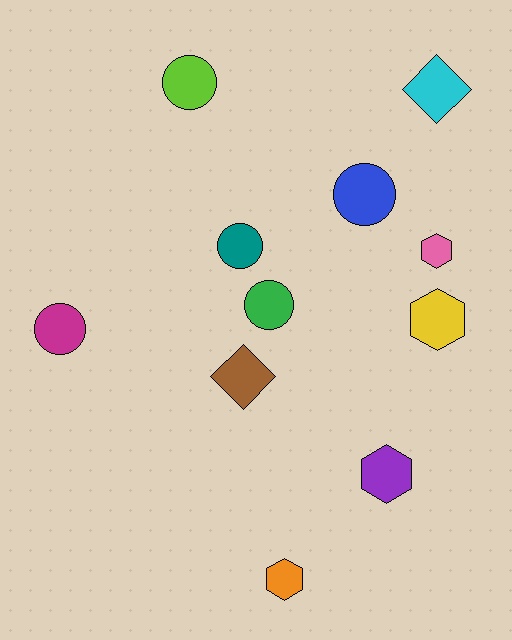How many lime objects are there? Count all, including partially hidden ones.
There is 1 lime object.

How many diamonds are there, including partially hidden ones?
There are 2 diamonds.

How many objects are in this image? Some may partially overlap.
There are 11 objects.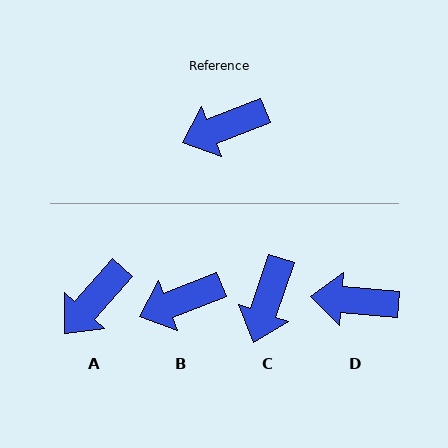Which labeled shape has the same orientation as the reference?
B.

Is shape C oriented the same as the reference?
No, it is off by about 50 degrees.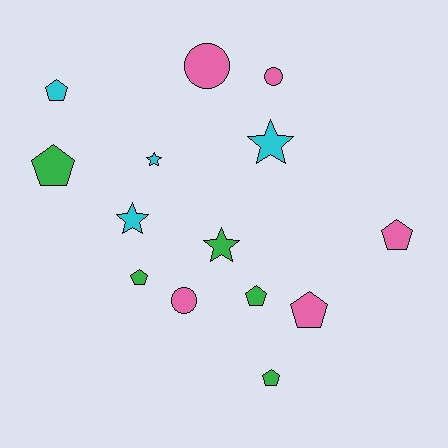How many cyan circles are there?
There are no cyan circles.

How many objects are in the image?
There are 14 objects.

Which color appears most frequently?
Pink, with 5 objects.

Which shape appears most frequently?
Pentagon, with 7 objects.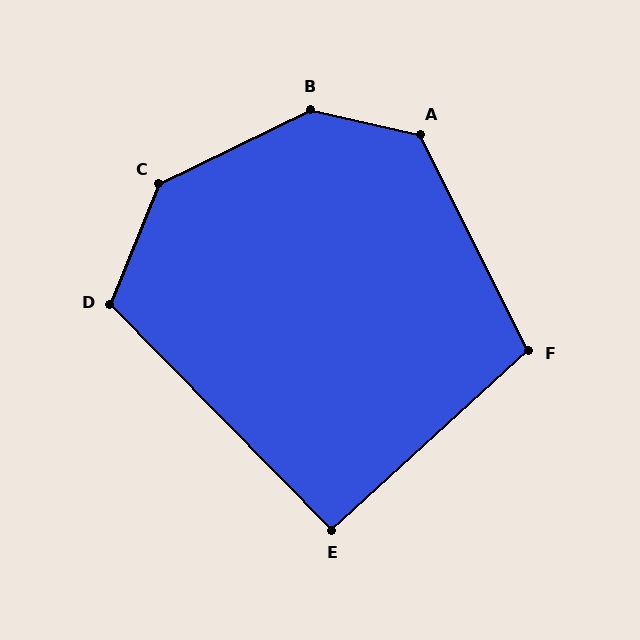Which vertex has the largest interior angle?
B, at approximately 141 degrees.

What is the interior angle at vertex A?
Approximately 130 degrees (obtuse).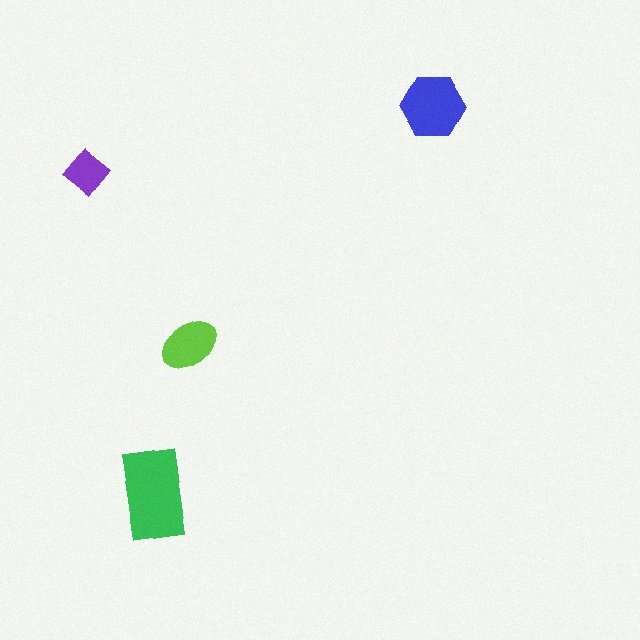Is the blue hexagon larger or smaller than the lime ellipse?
Larger.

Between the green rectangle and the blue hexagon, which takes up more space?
The green rectangle.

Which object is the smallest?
The purple diamond.